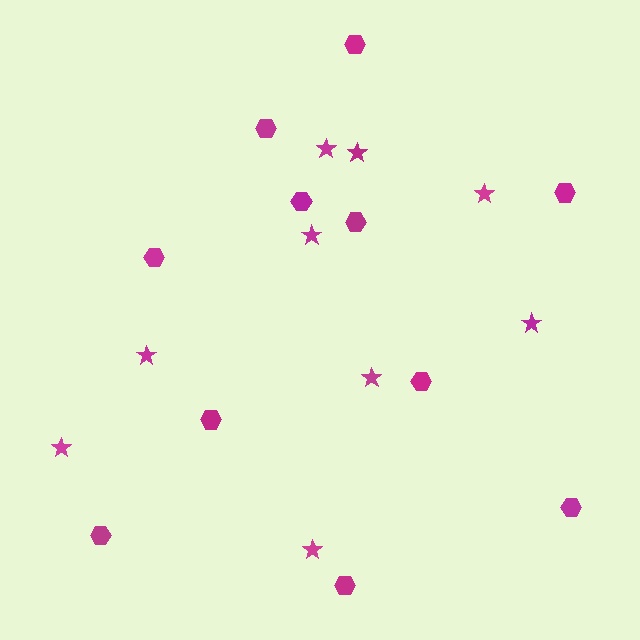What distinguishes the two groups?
There are 2 groups: one group of stars (9) and one group of hexagons (11).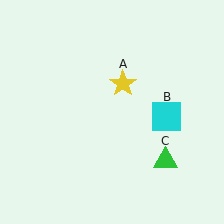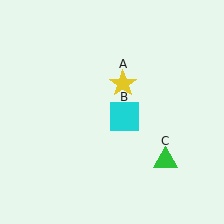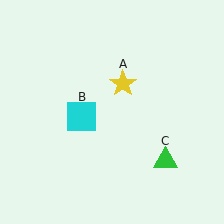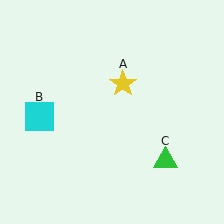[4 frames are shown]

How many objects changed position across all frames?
1 object changed position: cyan square (object B).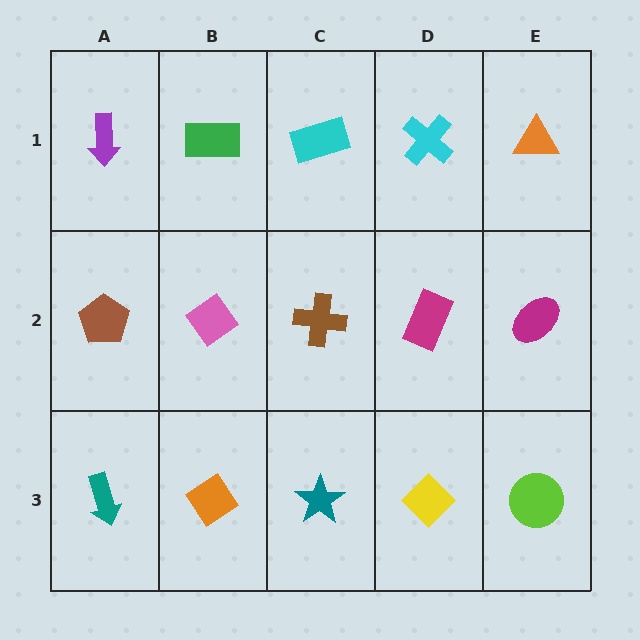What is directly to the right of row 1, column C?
A cyan cross.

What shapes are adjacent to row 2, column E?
An orange triangle (row 1, column E), a lime circle (row 3, column E), a magenta rectangle (row 2, column D).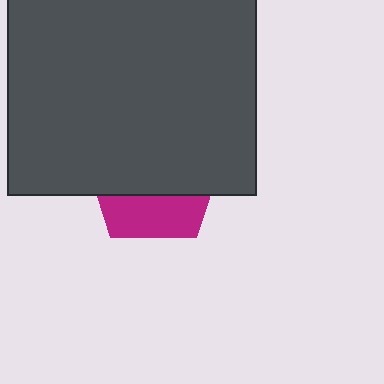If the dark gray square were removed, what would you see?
You would see the complete magenta pentagon.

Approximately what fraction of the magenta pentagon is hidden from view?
Roughly 67% of the magenta pentagon is hidden behind the dark gray square.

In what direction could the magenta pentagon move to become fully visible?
The magenta pentagon could move down. That would shift it out from behind the dark gray square entirely.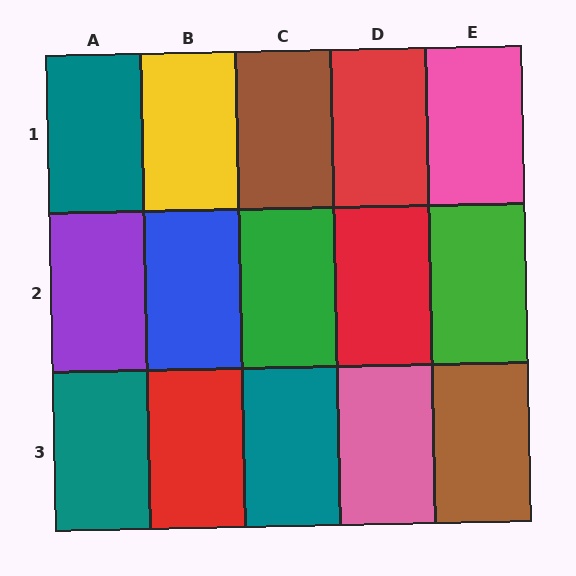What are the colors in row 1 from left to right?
Teal, yellow, brown, red, pink.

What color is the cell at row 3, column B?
Red.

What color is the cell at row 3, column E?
Brown.